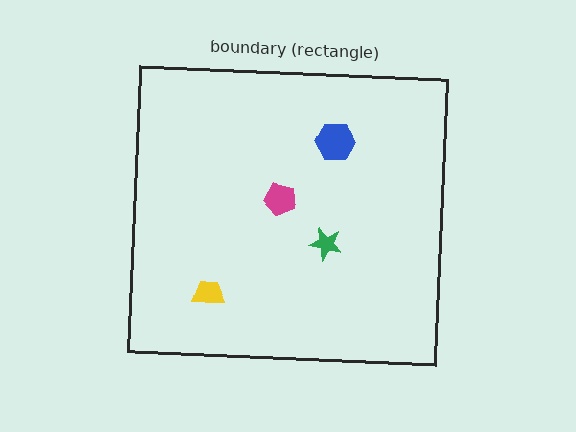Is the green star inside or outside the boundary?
Inside.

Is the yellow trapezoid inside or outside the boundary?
Inside.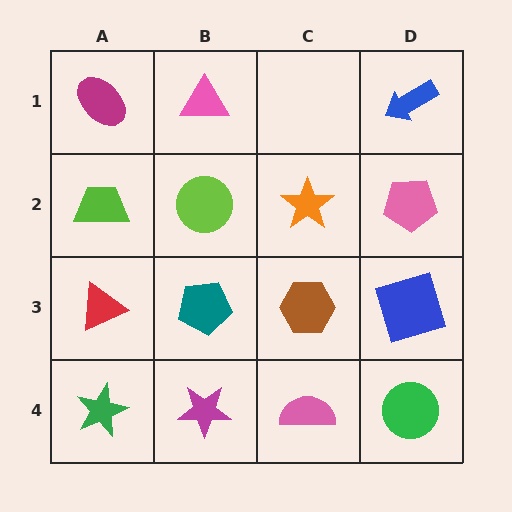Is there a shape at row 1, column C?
No, that cell is empty.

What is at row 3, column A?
A red triangle.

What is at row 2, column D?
A pink pentagon.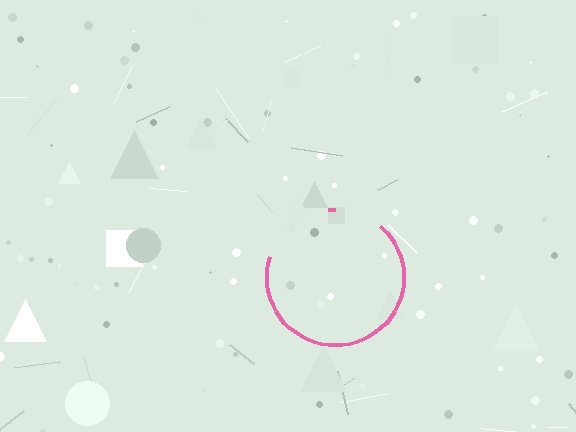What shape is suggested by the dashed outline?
The dashed outline suggests a circle.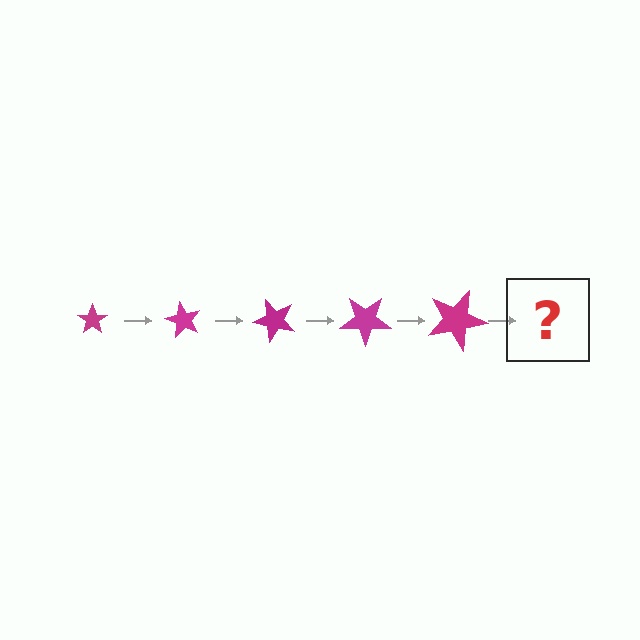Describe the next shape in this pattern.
It should be a star, larger than the previous one and rotated 300 degrees from the start.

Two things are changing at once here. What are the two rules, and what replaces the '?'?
The two rules are that the star grows larger each step and it rotates 60 degrees each step. The '?' should be a star, larger than the previous one and rotated 300 degrees from the start.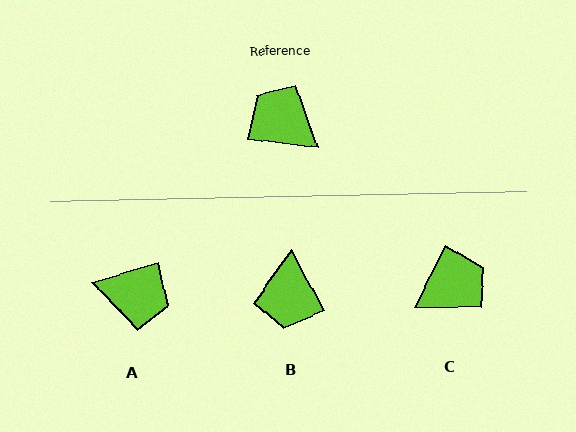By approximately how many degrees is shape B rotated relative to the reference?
Approximately 125 degrees counter-clockwise.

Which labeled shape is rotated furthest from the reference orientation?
A, about 156 degrees away.